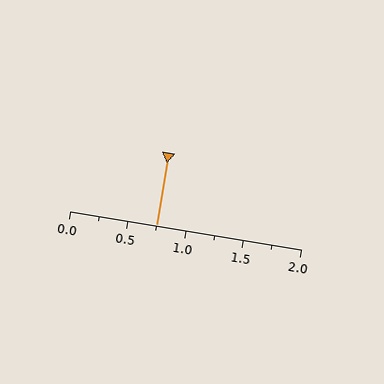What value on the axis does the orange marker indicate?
The marker indicates approximately 0.75.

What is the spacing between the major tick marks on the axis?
The major ticks are spaced 0.5 apart.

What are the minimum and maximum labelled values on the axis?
The axis runs from 0.0 to 2.0.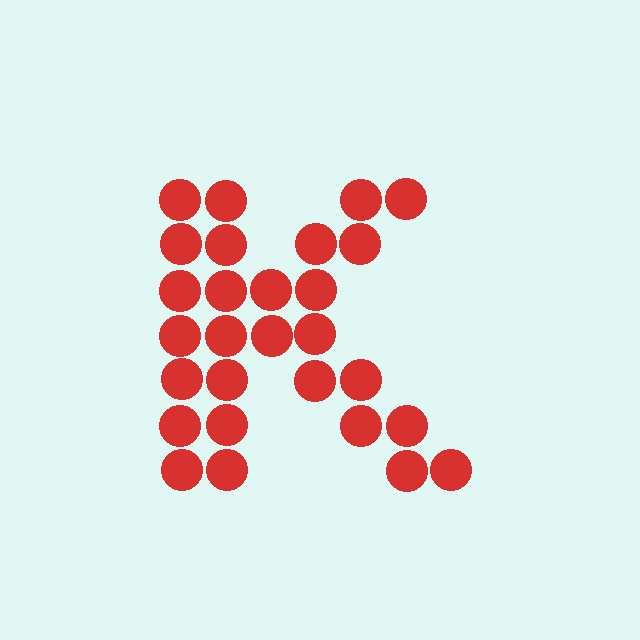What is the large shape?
The large shape is the letter K.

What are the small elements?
The small elements are circles.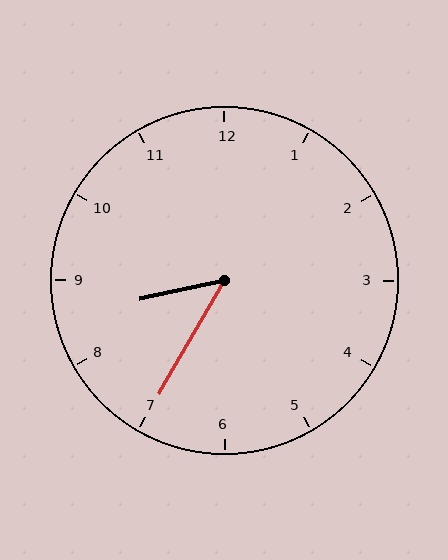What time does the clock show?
8:35.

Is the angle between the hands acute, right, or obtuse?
It is acute.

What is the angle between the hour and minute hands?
Approximately 48 degrees.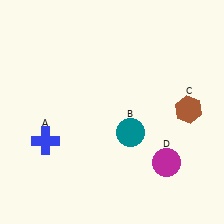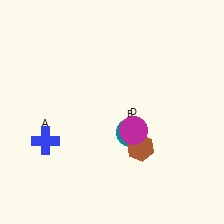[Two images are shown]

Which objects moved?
The objects that moved are: the brown hexagon (C), the magenta circle (D).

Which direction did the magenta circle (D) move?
The magenta circle (D) moved left.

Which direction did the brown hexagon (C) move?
The brown hexagon (C) moved left.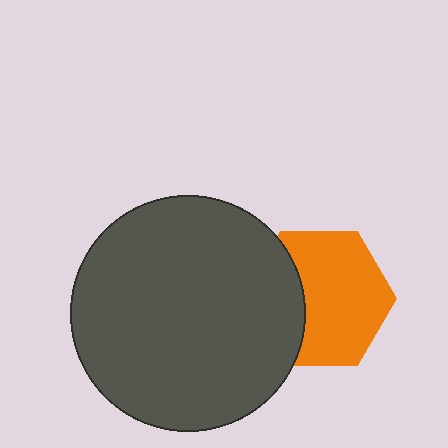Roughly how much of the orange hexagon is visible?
Most of it is visible (roughly 68%).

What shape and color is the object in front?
The object in front is a dark gray circle.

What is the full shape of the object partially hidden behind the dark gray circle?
The partially hidden object is an orange hexagon.